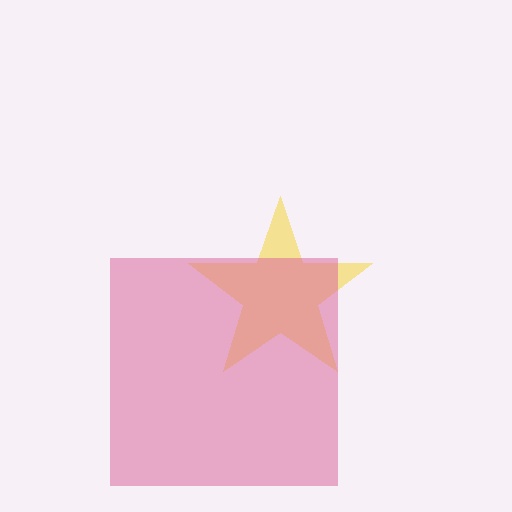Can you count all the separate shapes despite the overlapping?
Yes, there are 2 separate shapes.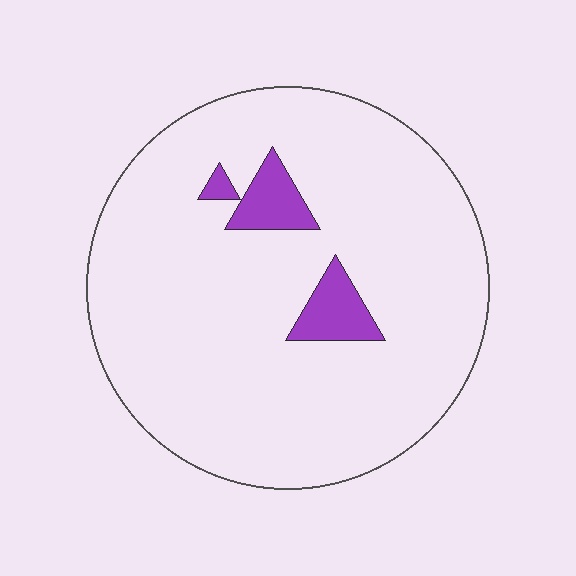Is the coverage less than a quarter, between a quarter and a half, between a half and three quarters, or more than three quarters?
Less than a quarter.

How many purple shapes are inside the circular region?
3.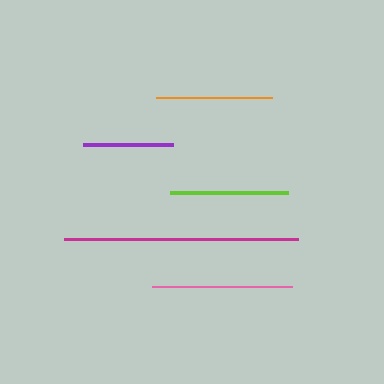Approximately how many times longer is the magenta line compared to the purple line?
The magenta line is approximately 2.6 times the length of the purple line.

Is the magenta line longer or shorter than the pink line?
The magenta line is longer than the pink line.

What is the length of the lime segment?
The lime segment is approximately 118 pixels long.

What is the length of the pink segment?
The pink segment is approximately 140 pixels long.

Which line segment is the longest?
The magenta line is the longest at approximately 235 pixels.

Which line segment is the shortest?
The purple line is the shortest at approximately 90 pixels.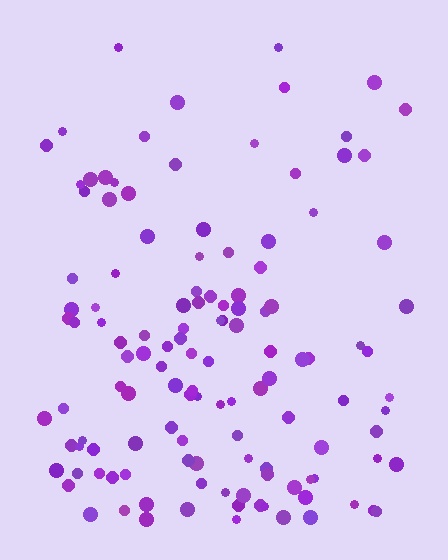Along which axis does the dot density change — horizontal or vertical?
Vertical.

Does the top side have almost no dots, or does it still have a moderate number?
Still a moderate number, just noticeably fewer than the bottom.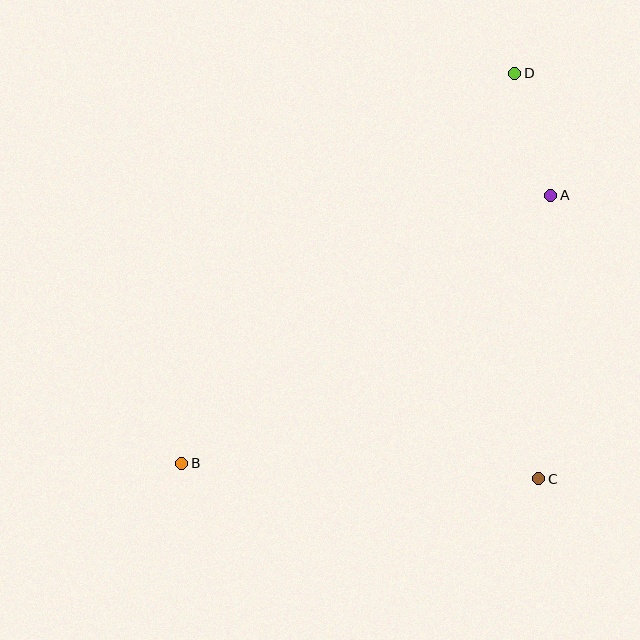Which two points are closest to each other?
Points A and D are closest to each other.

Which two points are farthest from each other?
Points B and D are farthest from each other.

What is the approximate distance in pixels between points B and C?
The distance between B and C is approximately 357 pixels.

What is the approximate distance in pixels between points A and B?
The distance between A and B is approximately 456 pixels.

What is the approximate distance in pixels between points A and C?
The distance between A and C is approximately 284 pixels.